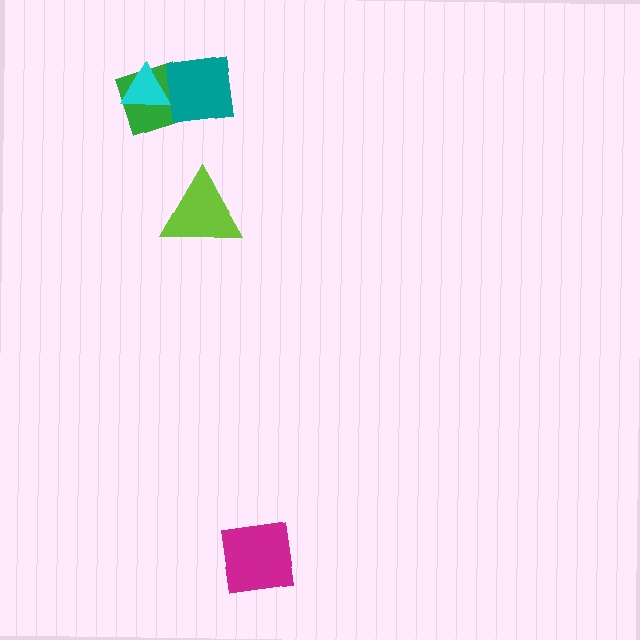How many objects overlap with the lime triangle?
0 objects overlap with the lime triangle.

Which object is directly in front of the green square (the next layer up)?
The cyan triangle is directly in front of the green square.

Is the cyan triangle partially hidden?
Yes, it is partially covered by another shape.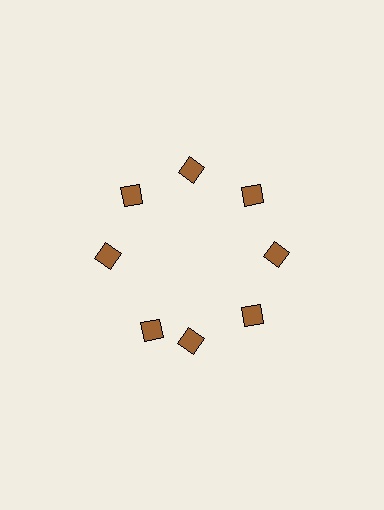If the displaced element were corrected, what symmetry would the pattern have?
It would have 8-fold rotational symmetry — the pattern would map onto itself every 45 degrees.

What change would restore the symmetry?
The symmetry would be restored by rotating it back into even spacing with its neighbors so that all 8 diamonds sit at equal angles and equal distance from the center.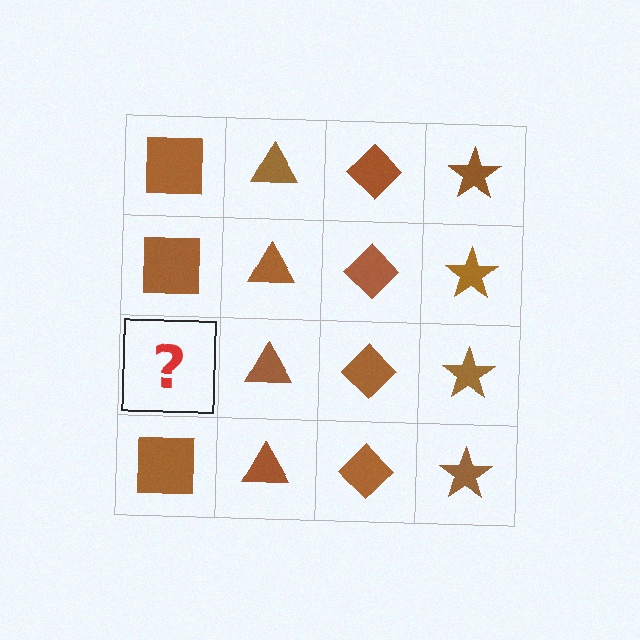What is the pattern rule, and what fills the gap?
The rule is that each column has a consistent shape. The gap should be filled with a brown square.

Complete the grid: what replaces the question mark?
The question mark should be replaced with a brown square.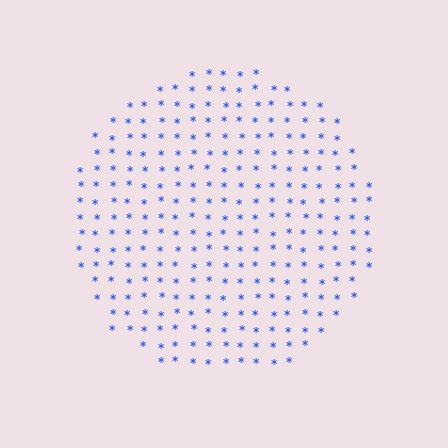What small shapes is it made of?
It is made of small asterisks.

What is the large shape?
The large shape is a circle.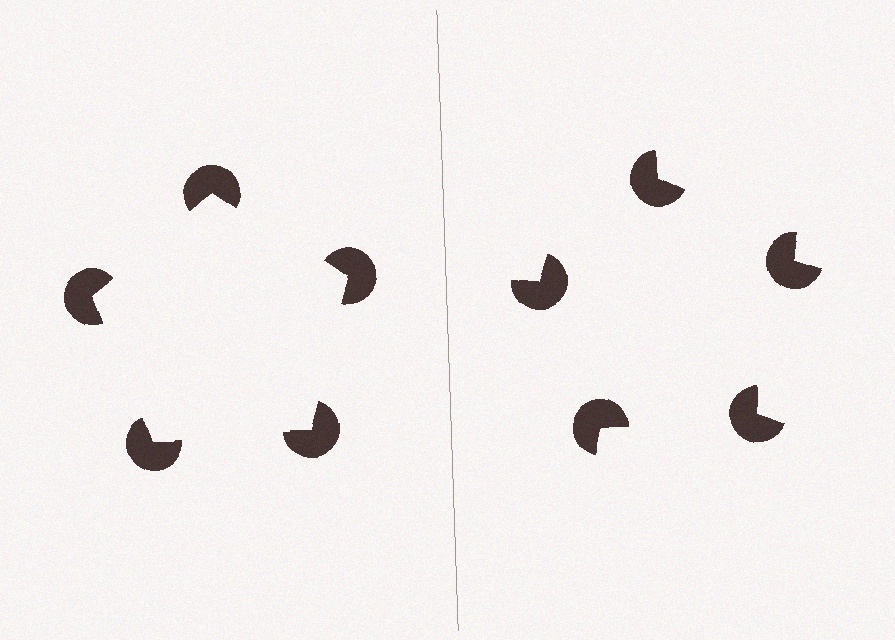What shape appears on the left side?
An illusory pentagon.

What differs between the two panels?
The pac-man discs are positioned identically on both sides; only the wedge orientations differ. On the left they align to a pentagon; on the right they are misaligned.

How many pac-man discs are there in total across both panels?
10 — 5 on each side.